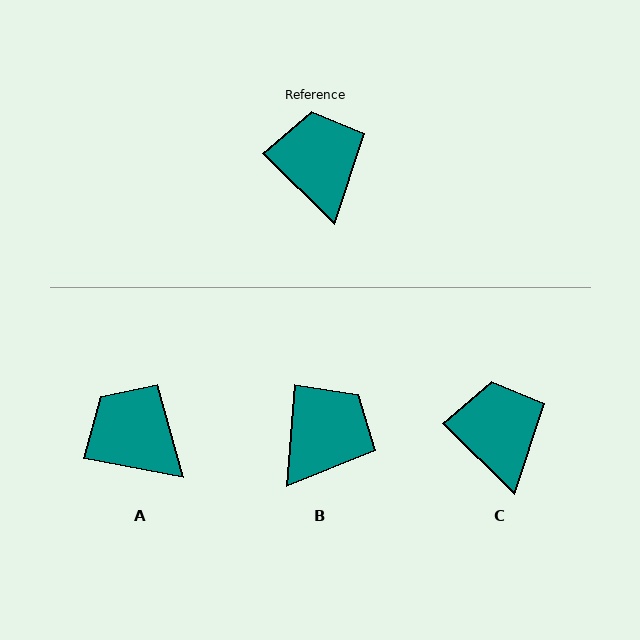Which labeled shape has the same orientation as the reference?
C.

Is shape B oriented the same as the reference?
No, it is off by about 49 degrees.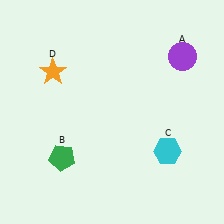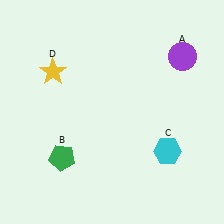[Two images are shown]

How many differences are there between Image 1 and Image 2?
There is 1 difference between the two images.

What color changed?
The star (D) changed from orange in Image 1 to yellow in Image 2.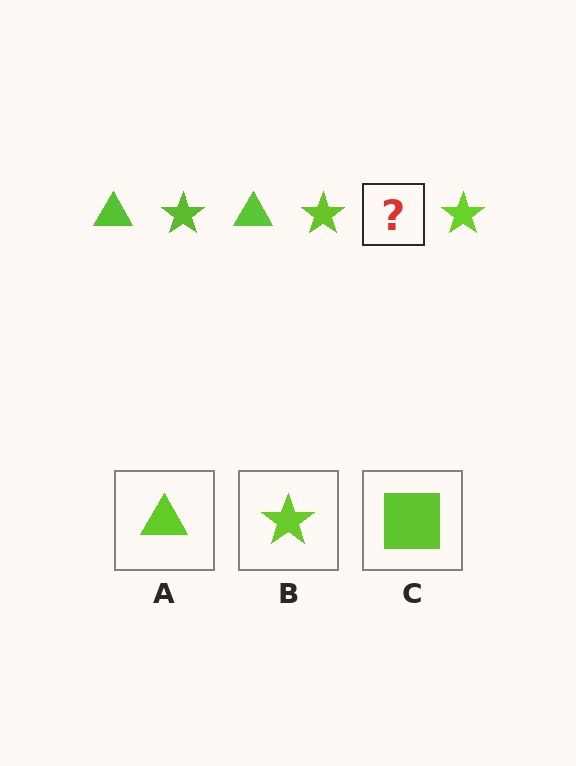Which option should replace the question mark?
Option A.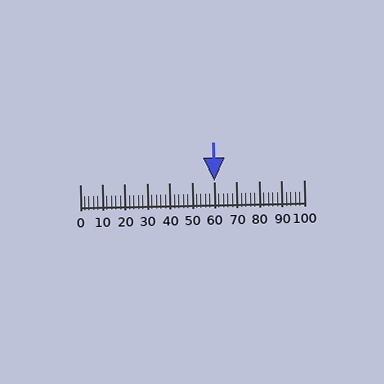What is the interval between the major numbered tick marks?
The major tick marks are spaced 10 units apart.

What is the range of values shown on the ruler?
The ruler shows values from 0 to 100.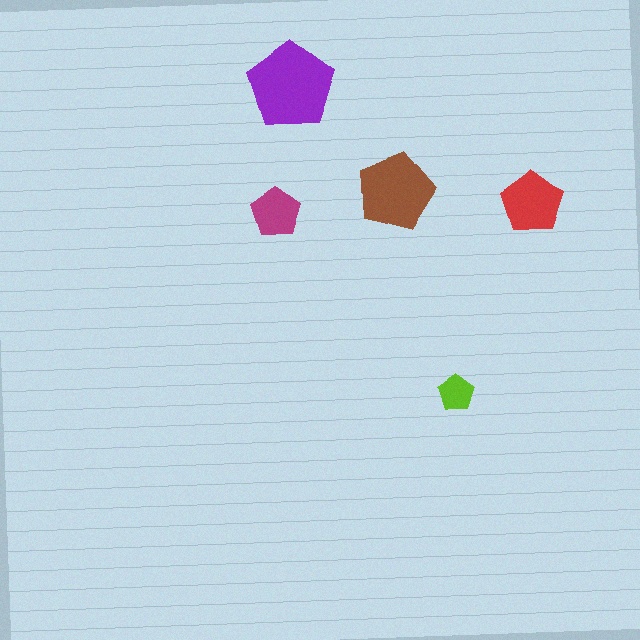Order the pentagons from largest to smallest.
the purple one, the brown one, the red one, the magenta one, the lime one.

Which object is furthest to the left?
The magenta pentagon is leftmost.